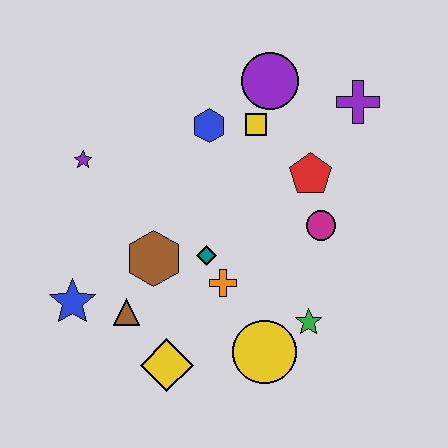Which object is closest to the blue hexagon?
The yellow square is closest to the blue hexagon.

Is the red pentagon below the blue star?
No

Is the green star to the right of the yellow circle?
Yes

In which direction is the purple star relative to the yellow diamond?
The purple star is above the yellow diamond.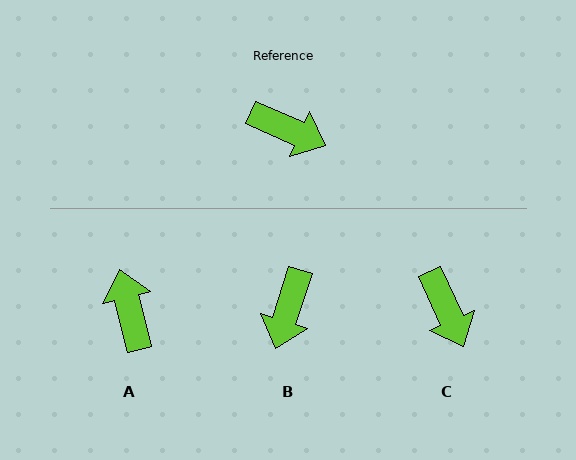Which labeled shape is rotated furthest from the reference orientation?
A, about 128 degrees away.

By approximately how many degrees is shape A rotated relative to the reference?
Approximately 128 degrees counter-clockwise.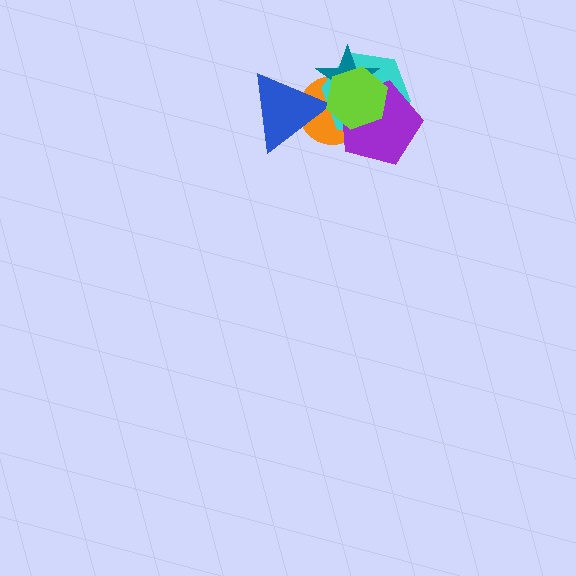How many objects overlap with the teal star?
5 objects overlap with the teal star.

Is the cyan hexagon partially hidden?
Yes, it is partially covered by another shape.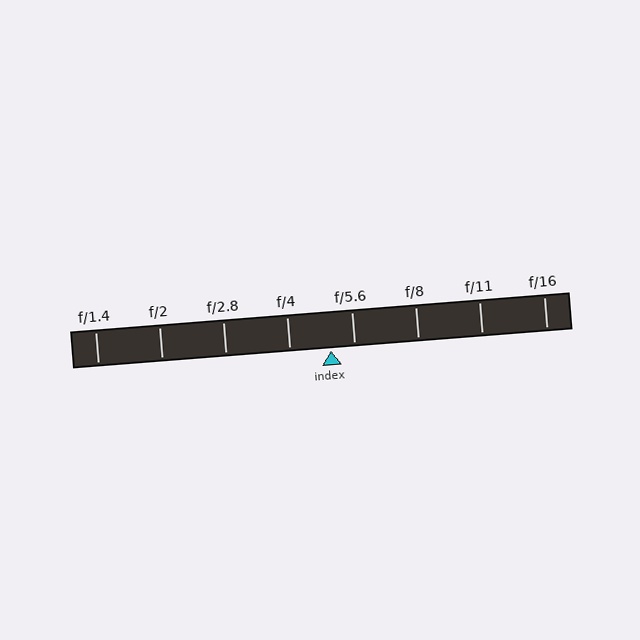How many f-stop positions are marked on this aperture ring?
There are 8 f-stop positions marked.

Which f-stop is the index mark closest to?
The index mark is closest to f/5.6.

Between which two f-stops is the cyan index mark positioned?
The index mark is between f/4 and f/5.6.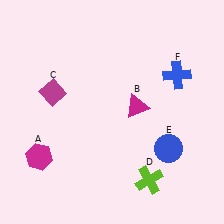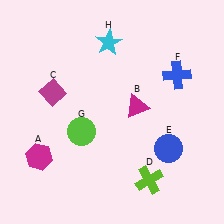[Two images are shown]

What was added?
A lime circle (G), a cyan star (H) were added in Image 2.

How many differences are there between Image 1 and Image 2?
There are 2 differences between the two images.